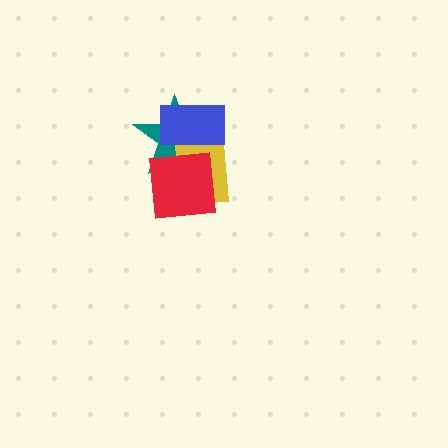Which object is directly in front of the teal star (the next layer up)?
The yellow rectangle is directly in front of the teal star.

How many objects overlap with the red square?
3 objects overlap with the red square.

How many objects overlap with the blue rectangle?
3 objects overlap with the blue rectangle.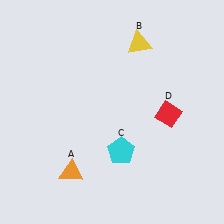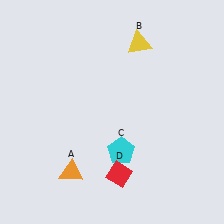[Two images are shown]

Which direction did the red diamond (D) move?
The red diamond (D) moved down.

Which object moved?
The red diamond (D) moved down.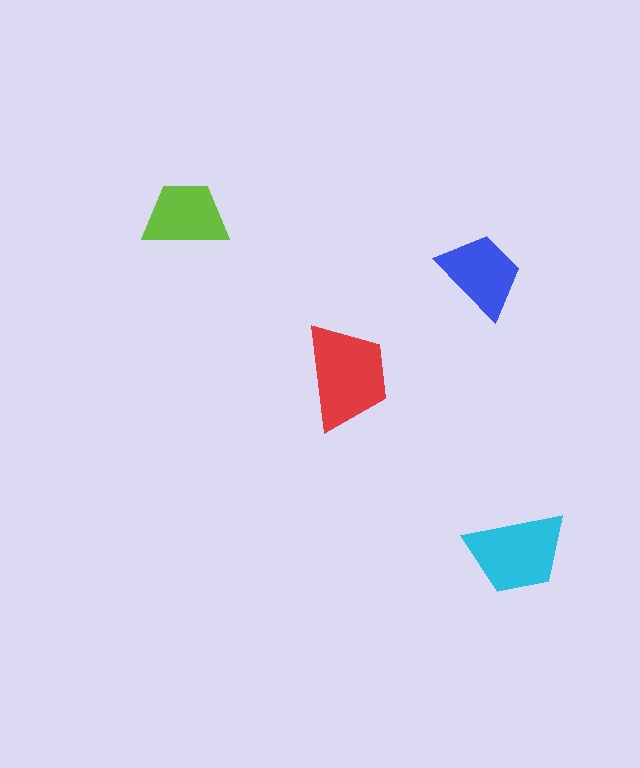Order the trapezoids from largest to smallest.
the red one, the cyan one, the blue one, the lime one.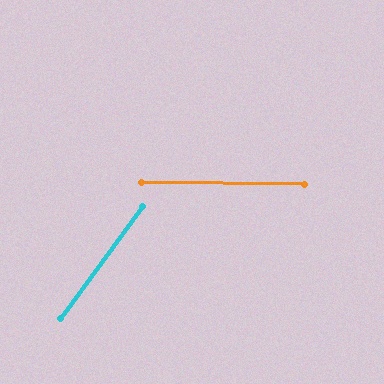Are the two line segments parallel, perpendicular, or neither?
Neither parallel nor perpendicular — they differ by about 55°.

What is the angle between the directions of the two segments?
Approximately 55 degrees.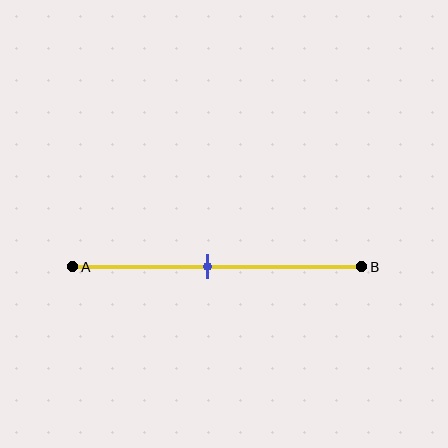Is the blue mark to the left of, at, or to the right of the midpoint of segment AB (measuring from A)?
The blue mark is to the left of the midpoint of segment AB.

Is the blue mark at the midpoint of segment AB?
No, the mark is at about 45% from A, not at the 50% midpoint.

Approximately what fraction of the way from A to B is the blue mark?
The blue mark is approximately 45% of the way from A to B.